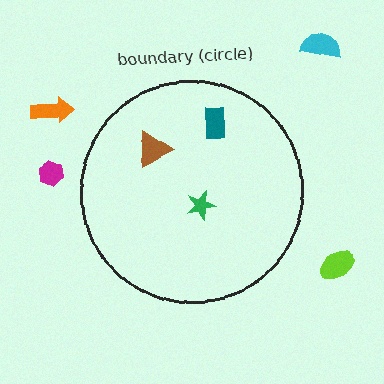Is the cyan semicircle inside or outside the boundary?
Outside.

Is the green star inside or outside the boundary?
Inside.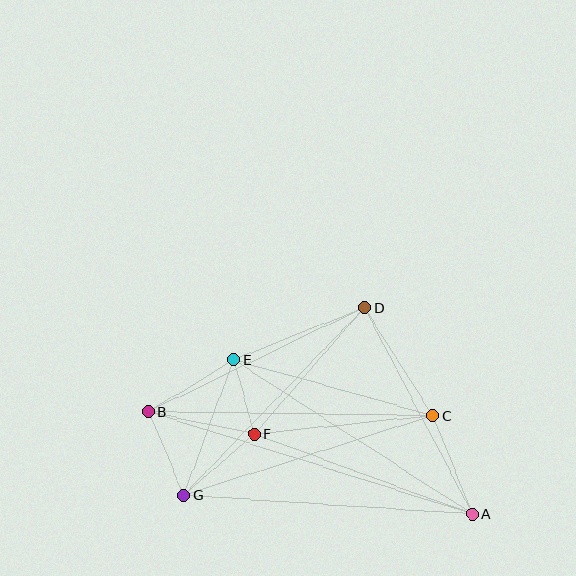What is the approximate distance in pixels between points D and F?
The distance between D and F is approximately 167 pixels.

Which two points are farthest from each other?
Points A and B are farthest from each other.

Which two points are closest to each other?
Points E and F are closest to each other.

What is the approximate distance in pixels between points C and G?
The distance between C and G is approximately 261 pixels.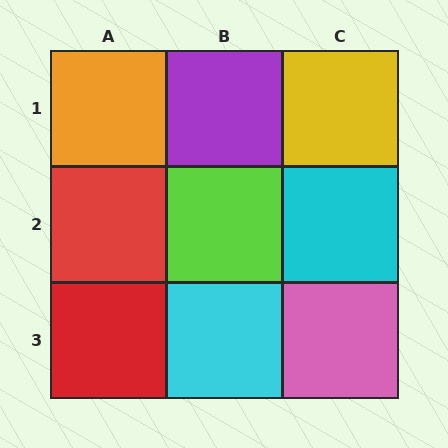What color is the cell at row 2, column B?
Lime.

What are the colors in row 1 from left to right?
Orange, purple, yellow.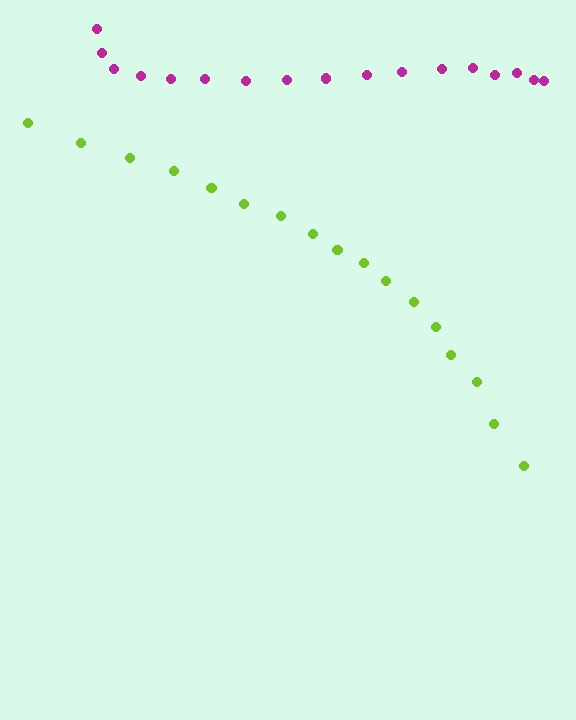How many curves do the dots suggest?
There are 2 distinct paths.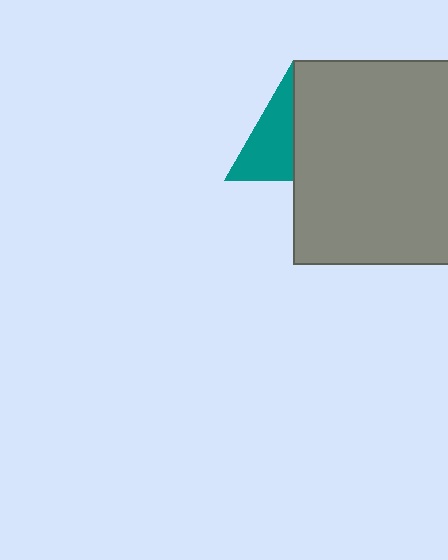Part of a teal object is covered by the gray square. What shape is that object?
It is a triangle.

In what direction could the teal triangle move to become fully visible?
The teal triangle could move left. That would shift it out from behind the gray square entirely.